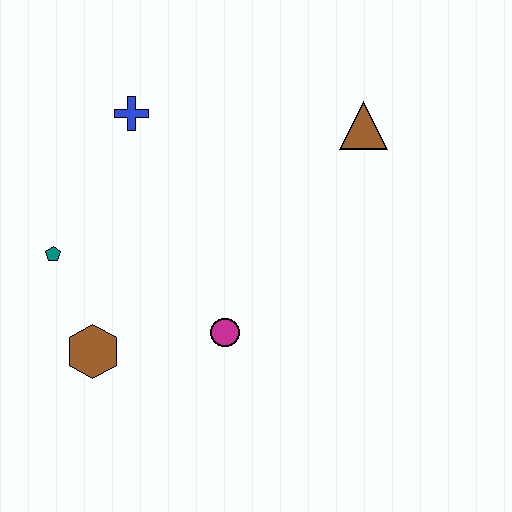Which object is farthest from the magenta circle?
The brown triangle is farthest from the magenta circle.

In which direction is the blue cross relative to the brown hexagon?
The blue cross is above the brown hexagon.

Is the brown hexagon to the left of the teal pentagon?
No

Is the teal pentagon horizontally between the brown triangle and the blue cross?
No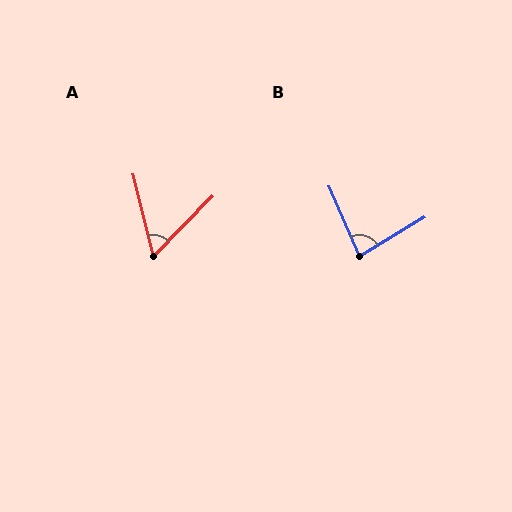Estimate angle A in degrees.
Approximately 59 degrees.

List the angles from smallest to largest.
A (59°), B (82°).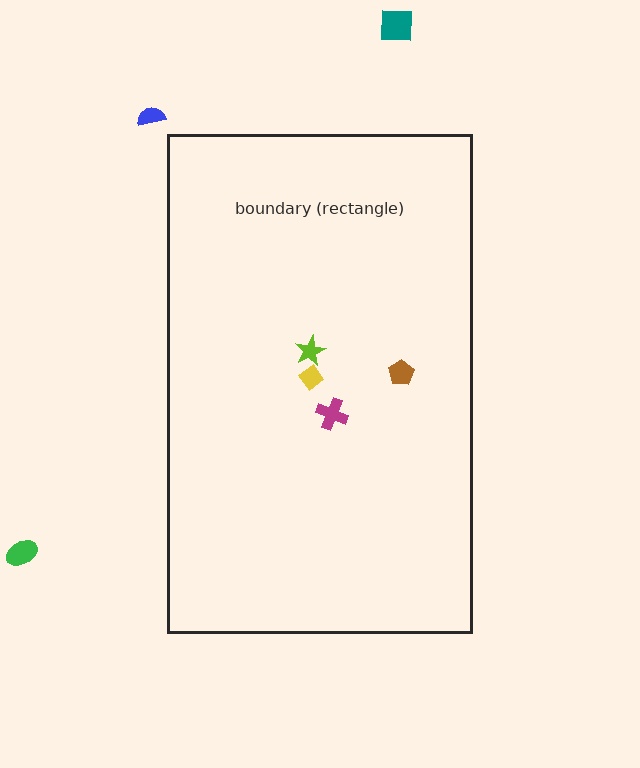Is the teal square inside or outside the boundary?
Outside.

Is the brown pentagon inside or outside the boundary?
Inside.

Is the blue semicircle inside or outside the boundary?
Outside.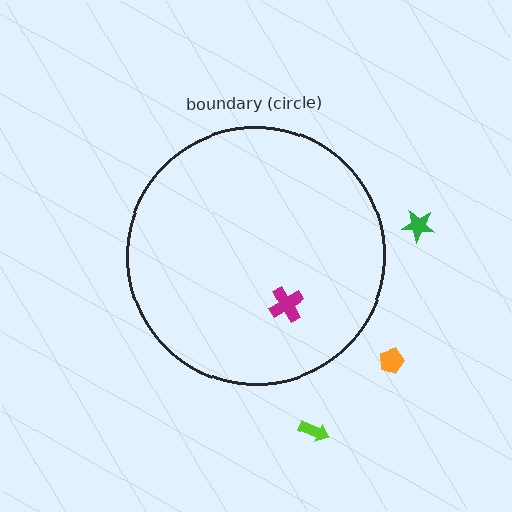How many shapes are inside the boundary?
1 inside, 3 outside.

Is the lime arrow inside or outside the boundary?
Outside.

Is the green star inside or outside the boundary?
Outside.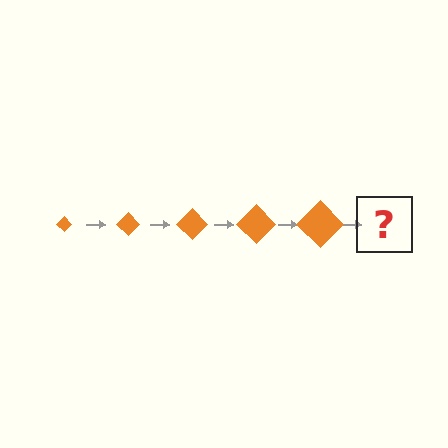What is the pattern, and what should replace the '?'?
The pattern is that the diamond gets progressively larger each step. The '?' should be an orange diamond, larger than the previous one.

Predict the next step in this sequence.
The next step is an orange diamond, larger than the previous one.